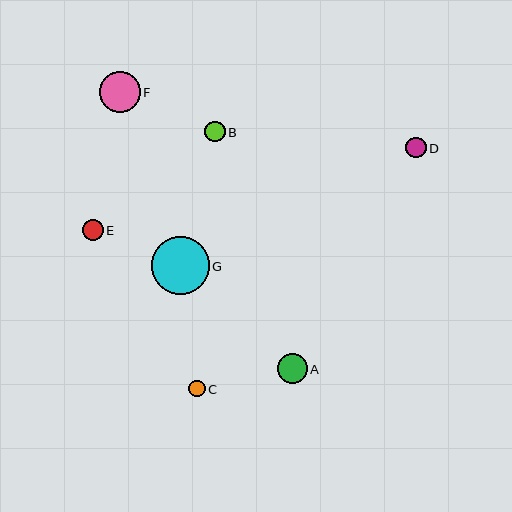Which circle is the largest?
Circle G is the largest with a size of approximately 58 pixels.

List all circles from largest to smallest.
From largest to smallest: G, F, A, E, B, D, C.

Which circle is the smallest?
Circle C is the smallest with a size of approximately 17 pixels.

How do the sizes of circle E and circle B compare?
Circle E and circle B are approximately the same size.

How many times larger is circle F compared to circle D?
Circle F is approximately 2.0 times the size of circle D.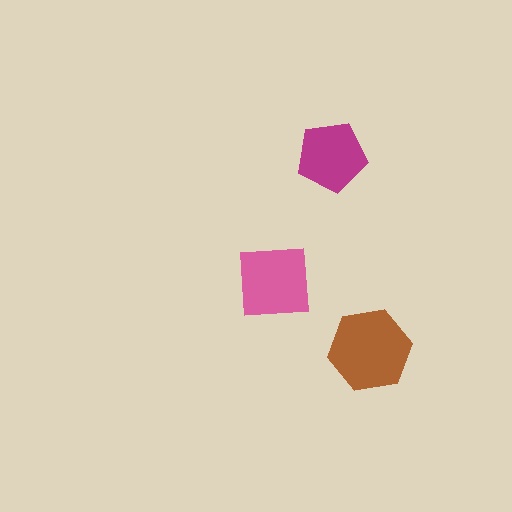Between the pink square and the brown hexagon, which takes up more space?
The brown hexagon.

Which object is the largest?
The brown hexagon.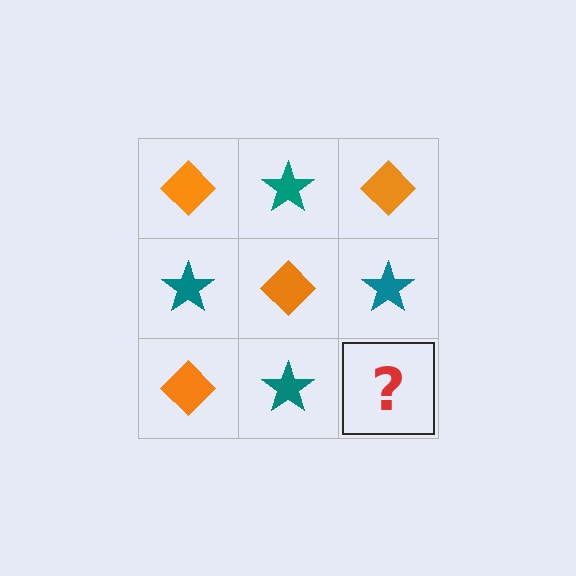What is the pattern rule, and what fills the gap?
The rule is that it alternates orange diamond and teal star in a checkerboard pattern. The gap should be filled with an orange diamond.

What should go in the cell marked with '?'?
The missing cell should contain an orange diamond.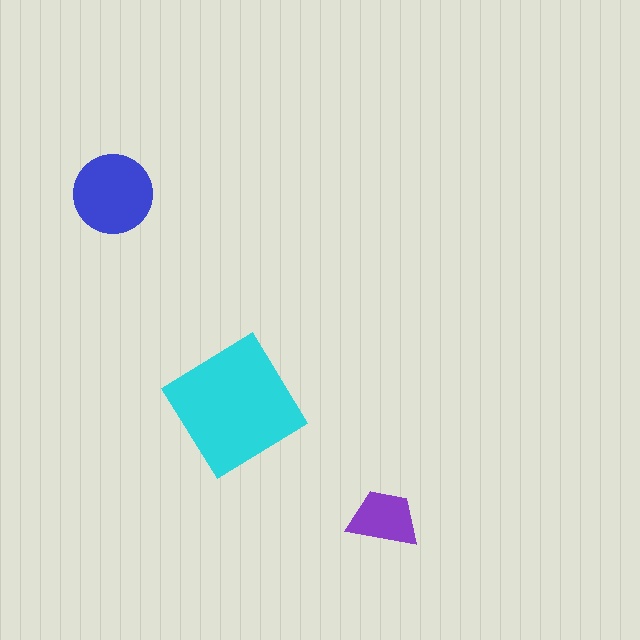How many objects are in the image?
There are 3 objects in the image.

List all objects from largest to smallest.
The cyan diamond, the blue circle, the purple trapezoid.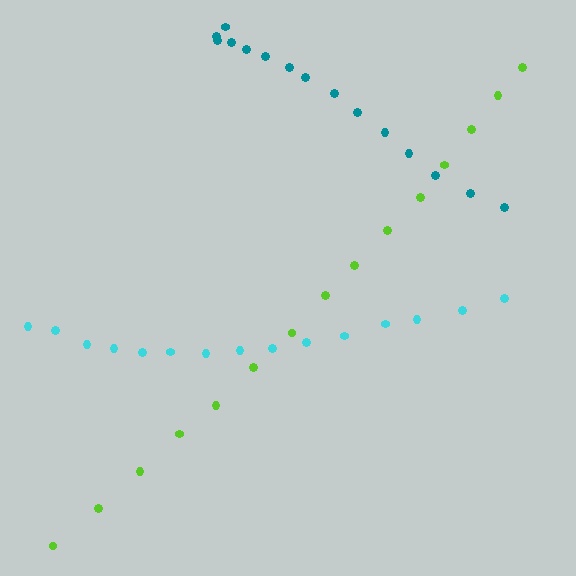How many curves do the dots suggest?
There are 3 distinct paths.